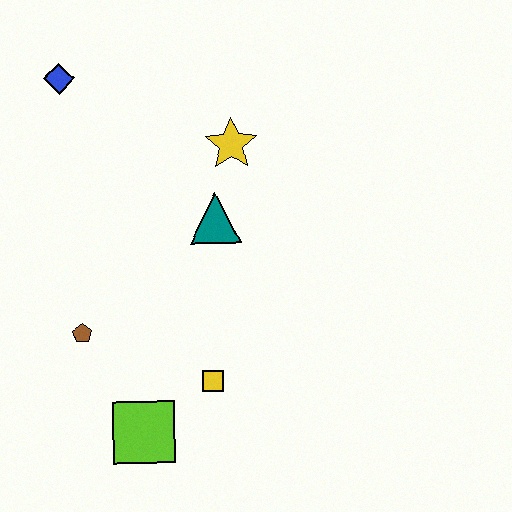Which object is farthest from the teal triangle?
The lime square is farthest from the teal triangle.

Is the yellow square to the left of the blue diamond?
No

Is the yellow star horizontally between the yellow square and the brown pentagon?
No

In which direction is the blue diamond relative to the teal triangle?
The blue diamond is to the left of the teal triangle.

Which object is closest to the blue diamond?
The yellow star is closest to the blue diamond.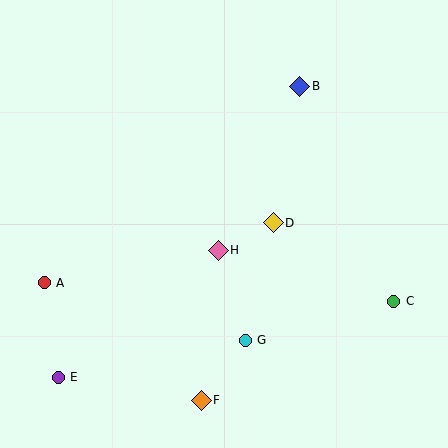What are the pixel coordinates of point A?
Point A is at (44, 283).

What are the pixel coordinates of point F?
Point F is at (201, 400).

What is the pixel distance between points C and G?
The distance between C and G is 153 pixels.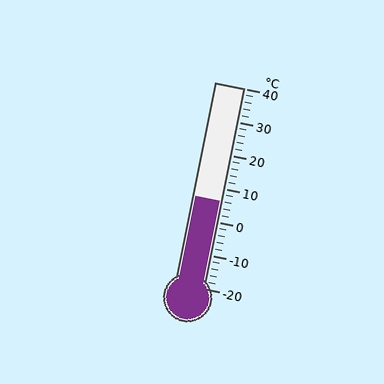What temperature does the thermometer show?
The thermometer shows approximately 6°C.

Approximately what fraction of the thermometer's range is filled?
The thermometer is filled to approximately 45% of its range.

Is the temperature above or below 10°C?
The temperature is below 10°C.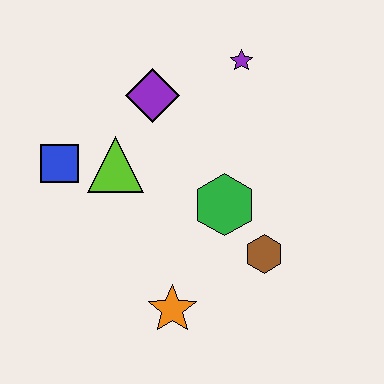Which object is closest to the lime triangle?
The blue square is closest to the lime triangle.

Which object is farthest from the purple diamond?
The orange star is farthest from the purple diamond.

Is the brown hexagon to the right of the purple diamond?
Yes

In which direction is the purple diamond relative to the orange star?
The purple diamond is above the orange star.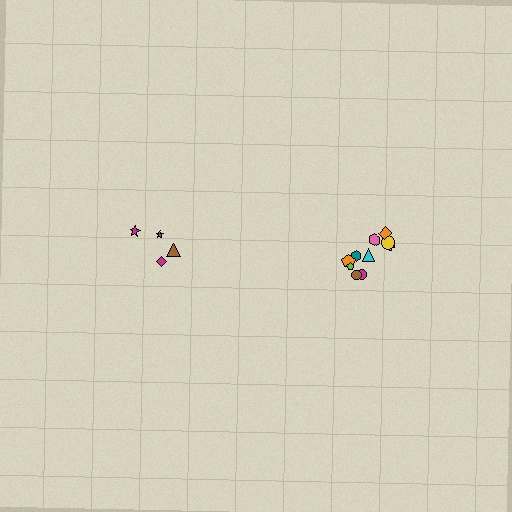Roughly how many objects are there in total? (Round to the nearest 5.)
Roughly 15 objects in total.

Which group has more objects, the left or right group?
The right group.